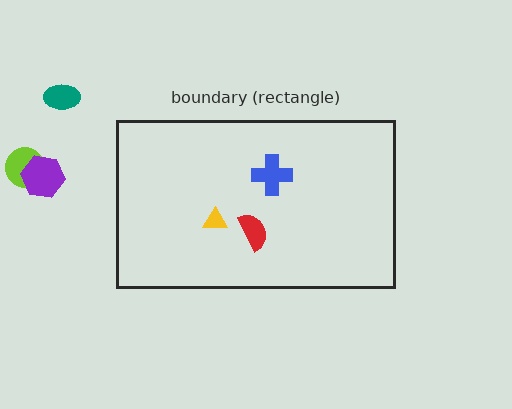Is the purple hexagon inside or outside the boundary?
Outside.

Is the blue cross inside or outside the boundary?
Inside.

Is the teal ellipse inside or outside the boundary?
Outside.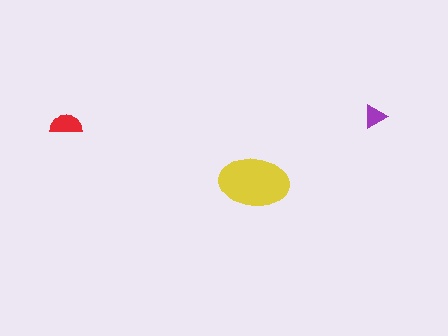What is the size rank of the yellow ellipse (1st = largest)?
1st.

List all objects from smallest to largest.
The purple triangle, the red semicircle, the yellow ellipse.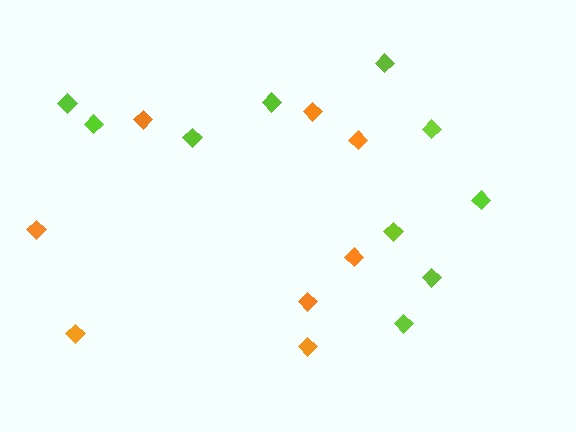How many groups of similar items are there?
There are 2 groups: one group of lime diamonds (10) and one group of orange diamonds (8).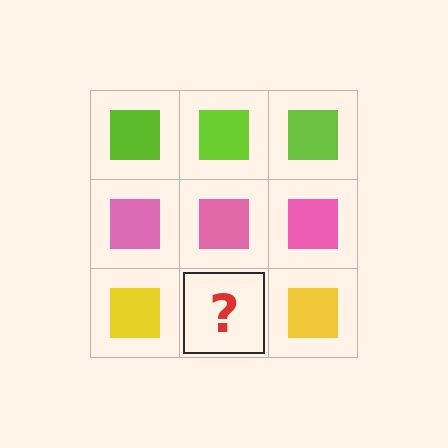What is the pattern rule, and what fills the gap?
The rule is that each row has a consistent color. The gap should be filled with a yellow square.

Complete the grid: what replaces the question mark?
The question mark should be replaced with a yellow square.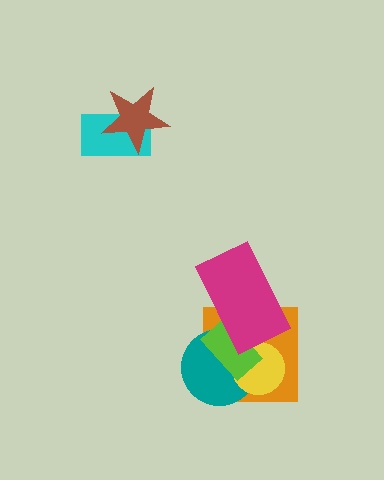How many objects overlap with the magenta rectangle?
3 objects overlap with the magenta rectangle.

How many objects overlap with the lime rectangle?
4 objects overlap with the lime rectangle.